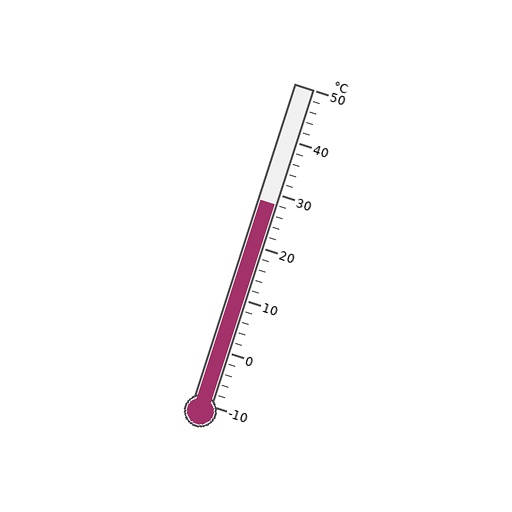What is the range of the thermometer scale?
The thermometer scale ranges from -10°C to 50°C.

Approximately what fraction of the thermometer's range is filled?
The thermometer is filled to approximately 65% of its range.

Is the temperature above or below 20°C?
The temperature is above 20°C.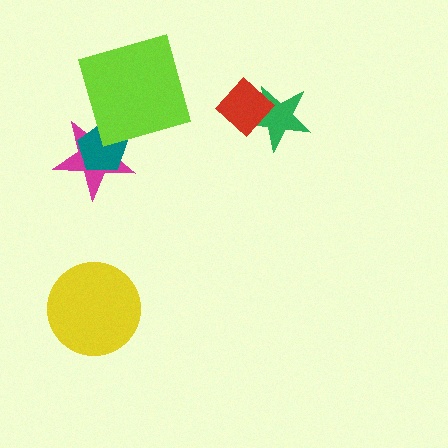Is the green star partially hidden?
Yes, it is partially covered by another shape.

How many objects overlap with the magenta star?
2 objects overlap with the magenta star.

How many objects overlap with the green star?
1 object overlaps with the green star.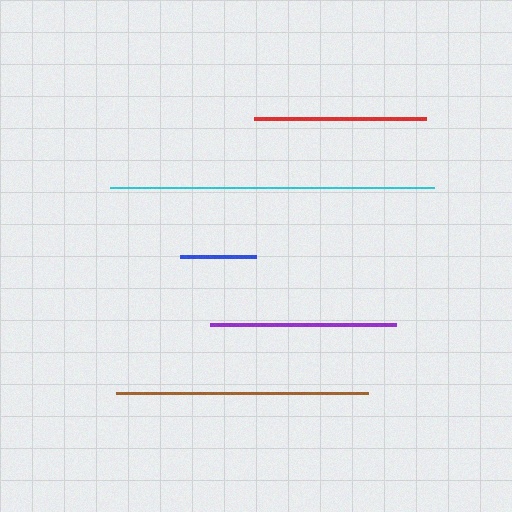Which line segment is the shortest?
The blue line is the shortest at approximately 76 pixels.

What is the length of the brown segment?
The brown segment is approximately 252 pixels long.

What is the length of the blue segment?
The blue segment is approximately 76 pixels long.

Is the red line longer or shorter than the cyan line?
The cyan line is longer than the red line.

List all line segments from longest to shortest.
From longest to shortest: cyan, brown, purple, red, blue.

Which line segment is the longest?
The cyan line is the longest at approximately 324 pixels.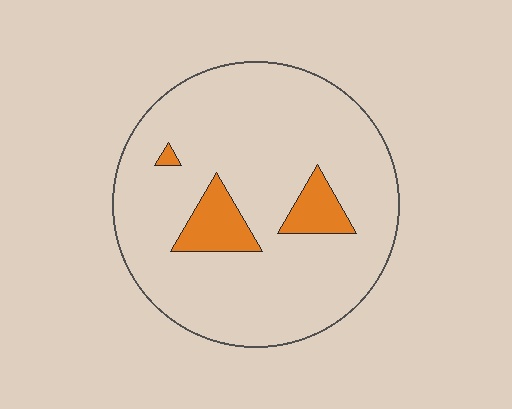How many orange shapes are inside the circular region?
3.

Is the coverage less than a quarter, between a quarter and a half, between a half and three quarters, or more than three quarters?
Less than a quarter.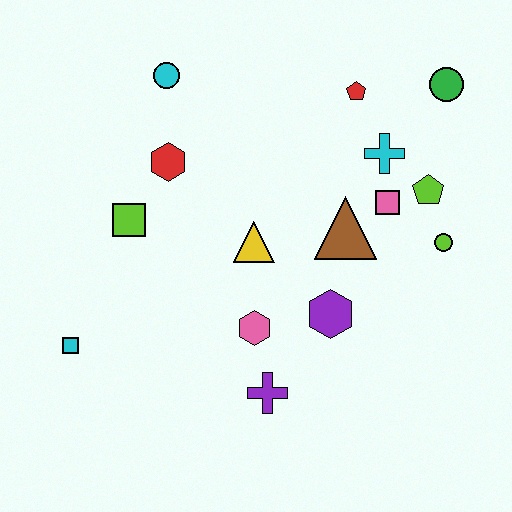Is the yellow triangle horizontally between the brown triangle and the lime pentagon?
No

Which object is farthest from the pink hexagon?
The green circle is farthest from the pink hexagon.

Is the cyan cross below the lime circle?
No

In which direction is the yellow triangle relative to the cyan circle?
The yellow triangle is below the cyan circle.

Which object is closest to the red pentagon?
The cyan cross is closest to the red pentagon.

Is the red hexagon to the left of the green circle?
Yes